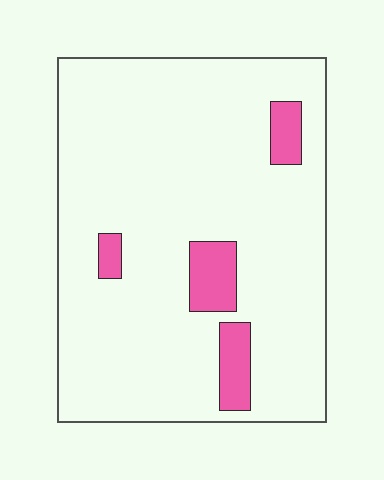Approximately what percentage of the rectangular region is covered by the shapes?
Approximately 10%.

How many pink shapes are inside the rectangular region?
4.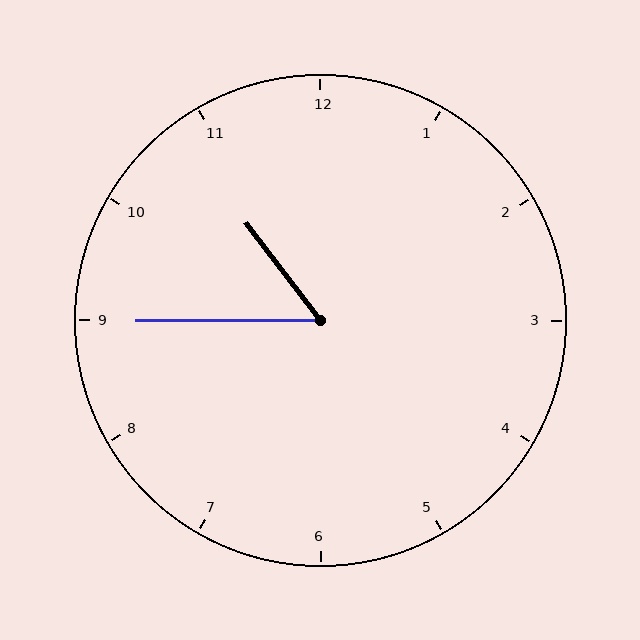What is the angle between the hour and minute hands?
Approximately 52 degrees.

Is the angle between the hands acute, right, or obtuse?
It is acute.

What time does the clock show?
10:45.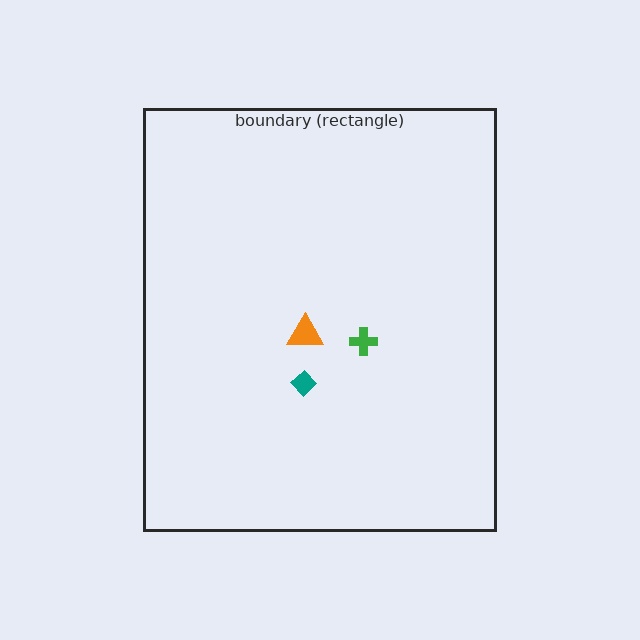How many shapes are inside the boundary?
3 inside, 0 outside.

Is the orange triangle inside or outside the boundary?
Inside.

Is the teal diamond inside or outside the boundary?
Inside.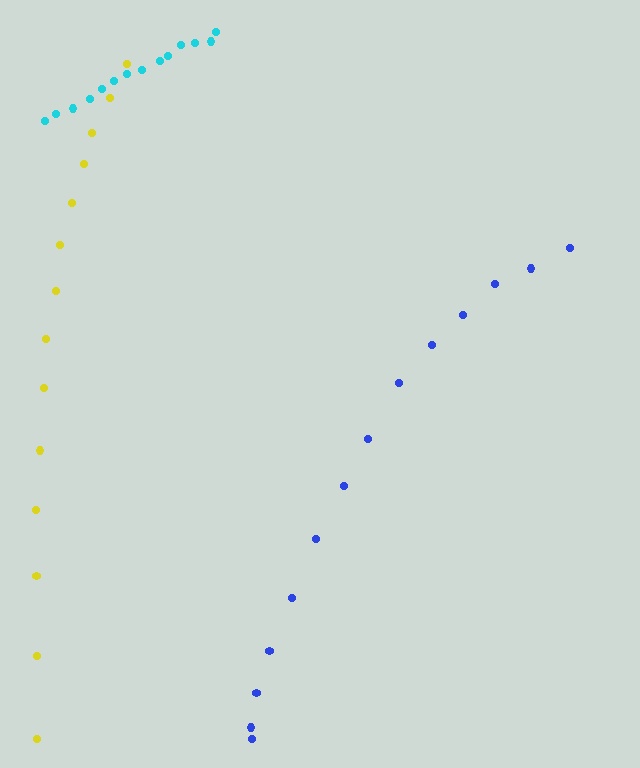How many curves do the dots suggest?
There are 3 distinct paths.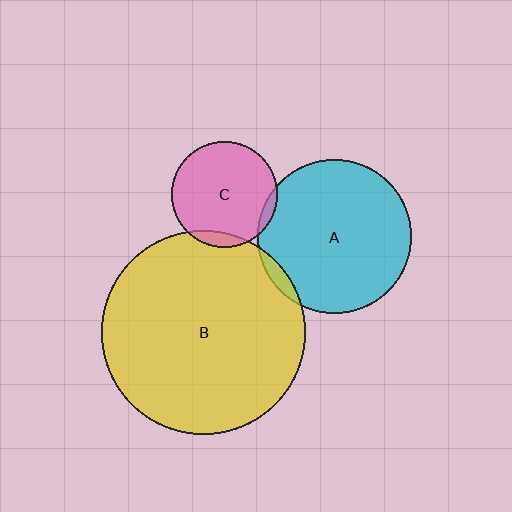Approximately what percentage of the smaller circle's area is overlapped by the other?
Approximately 10%.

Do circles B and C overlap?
Yes.